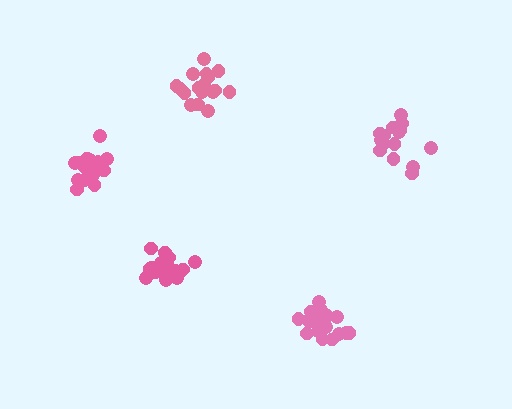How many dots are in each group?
Group 1: 17 dots, Group 2: 19 dots, Group 3: 21 dots, Group 4: 15 dots, Group 5: 21 dots (93 total).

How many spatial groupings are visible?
There are 5 spatial groupings.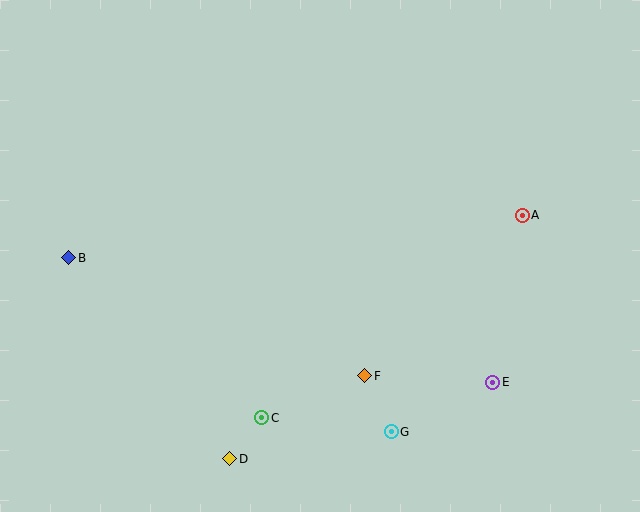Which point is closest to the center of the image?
Point F at (365, 376) is closest to the center.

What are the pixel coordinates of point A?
Point A is at (522, 215).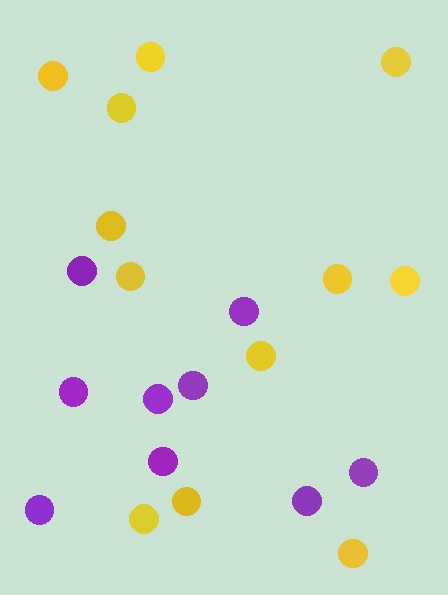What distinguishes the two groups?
There are 2 groups: one group of purple circles (9) and one group of yellow circles (12).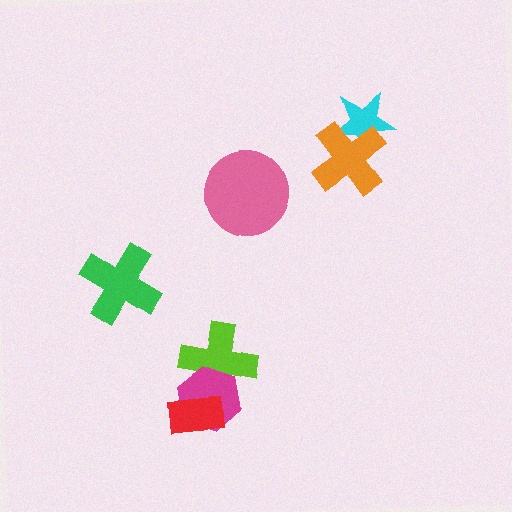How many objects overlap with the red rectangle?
2 objects overlap with the red rectangle.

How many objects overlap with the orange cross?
1 object overlaps with the orange cross.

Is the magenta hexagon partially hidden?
Yes, it is partially covered by another shape.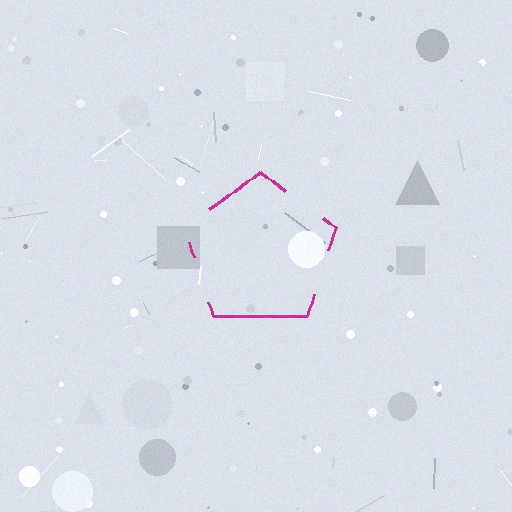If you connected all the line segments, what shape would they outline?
They would outline a pentagon.